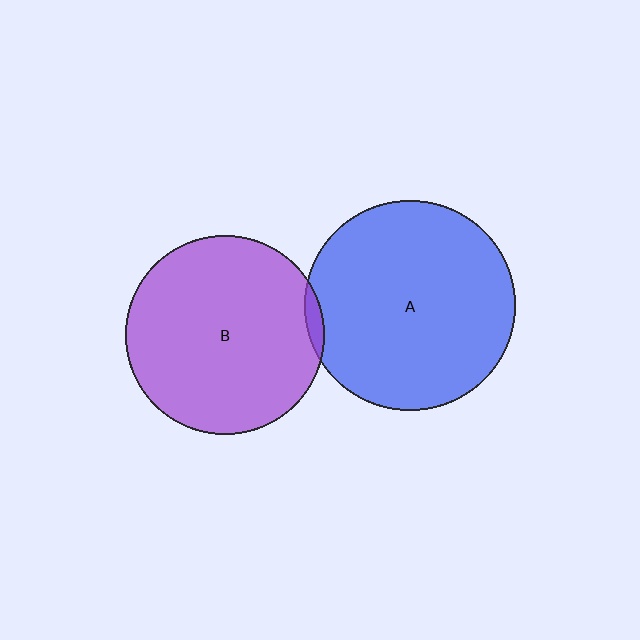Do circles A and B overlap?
Yes.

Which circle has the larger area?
Circle A (blue).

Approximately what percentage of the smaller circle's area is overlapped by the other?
Approximately 5%.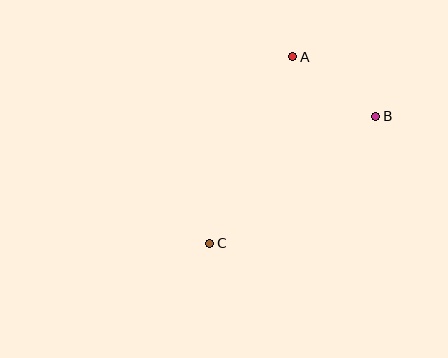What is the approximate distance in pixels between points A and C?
The distance between A and C is approximately 204 pixels.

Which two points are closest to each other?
Points A and B are closest to each other.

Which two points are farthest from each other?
Points B and C are farthest from each other.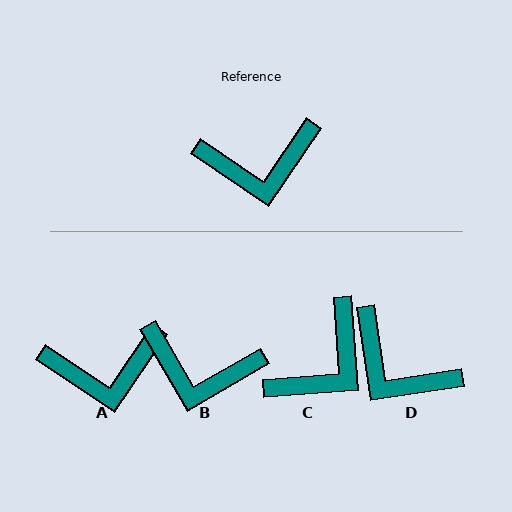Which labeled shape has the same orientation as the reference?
A.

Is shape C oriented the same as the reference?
No, it is off by about 38 degrees.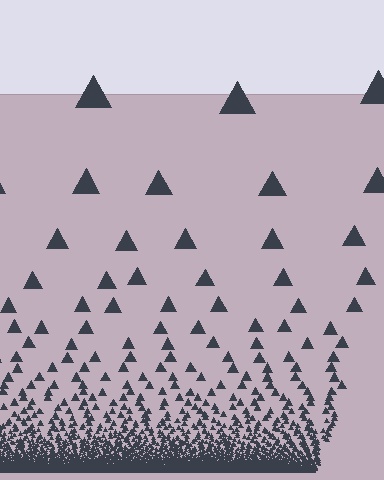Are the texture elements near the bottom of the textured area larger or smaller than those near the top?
Smaller. The gradient is inverted — elements near the bottom are smaller and denser.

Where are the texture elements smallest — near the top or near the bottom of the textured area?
Near the bottom.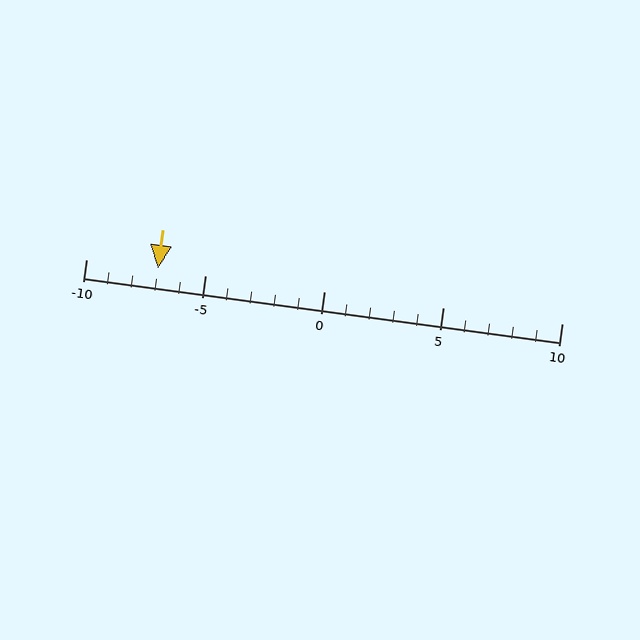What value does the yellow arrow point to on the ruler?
The yellow arrow points to approximately -7.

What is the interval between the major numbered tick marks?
The major tick marks are spaced 5 units apart.